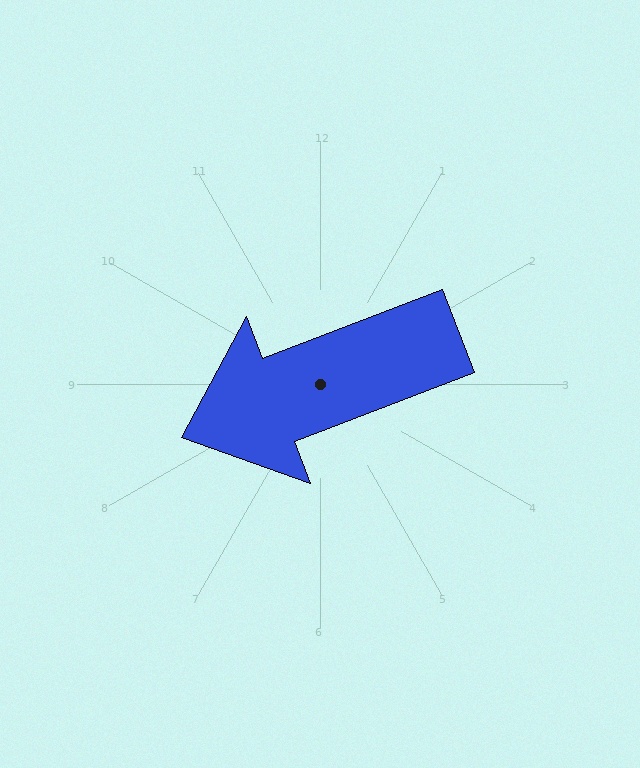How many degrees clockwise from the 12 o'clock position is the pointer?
Approximately 249 degrees.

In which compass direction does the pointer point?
West.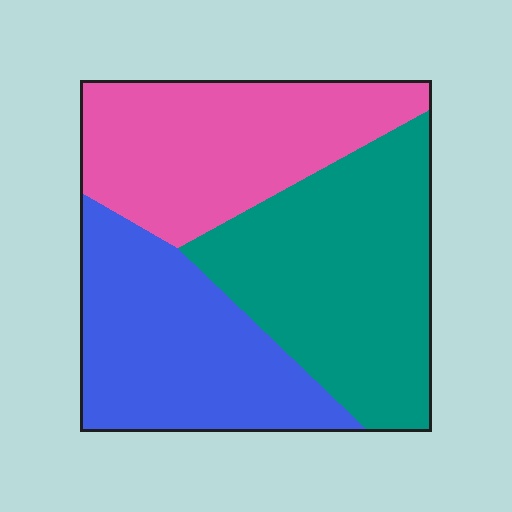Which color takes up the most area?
Teal, at roughly 40%.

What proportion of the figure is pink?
Pink takes up about one third (1/3) of the figure.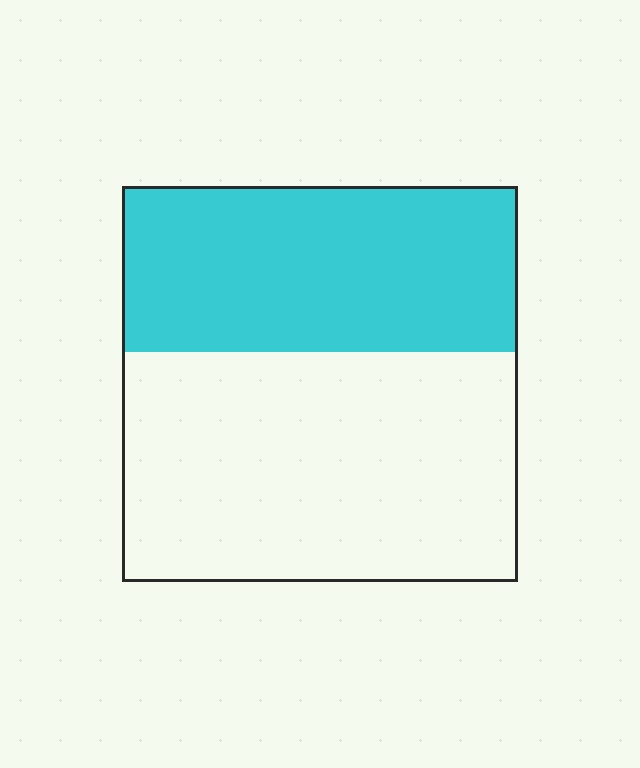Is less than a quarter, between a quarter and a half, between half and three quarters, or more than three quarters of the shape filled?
Between a quarter and a half.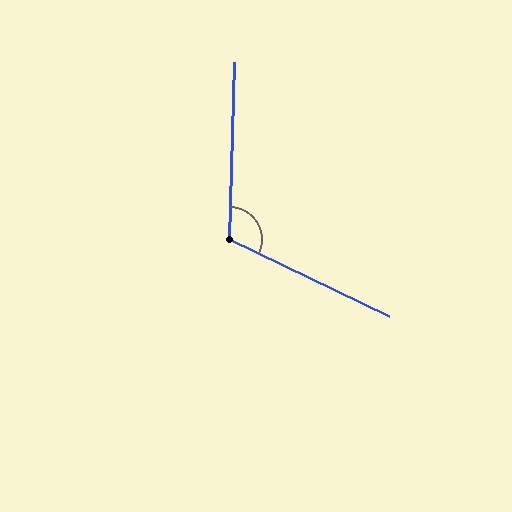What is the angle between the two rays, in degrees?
Approximately 114 degrees.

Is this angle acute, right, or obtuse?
It is obtuse.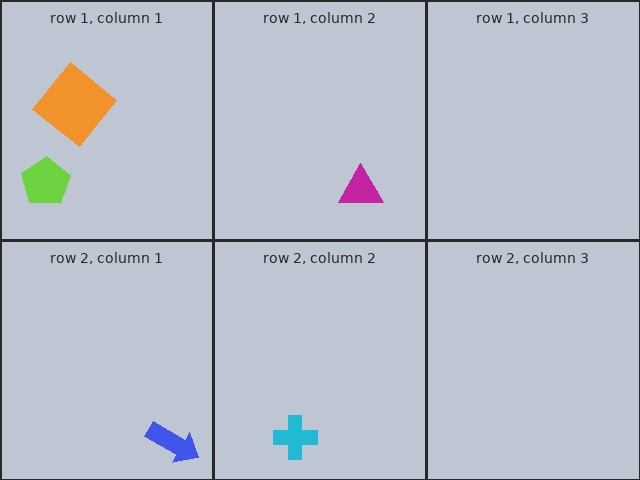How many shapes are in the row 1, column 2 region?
1.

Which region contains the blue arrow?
The row 2, column 1 region.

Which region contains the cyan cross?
The row 2, column 2 region.